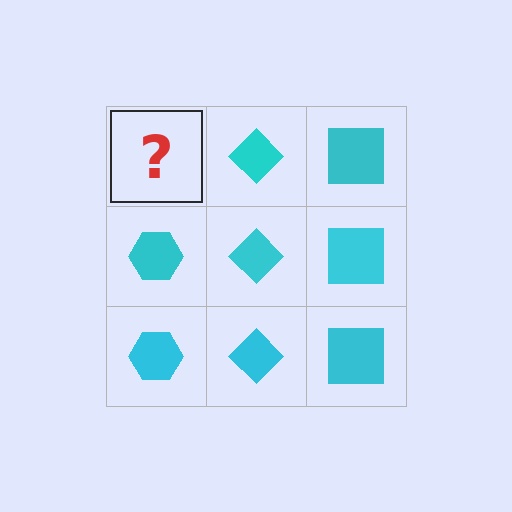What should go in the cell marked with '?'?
The missing cell should contain a cyan hexagon.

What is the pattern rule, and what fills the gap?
The rule is that each column has a consistent shape. The gap should be filled with a cyan hexagon.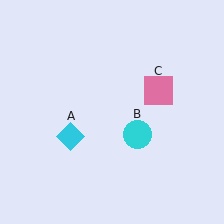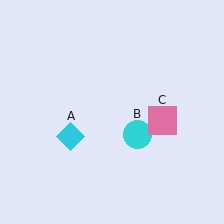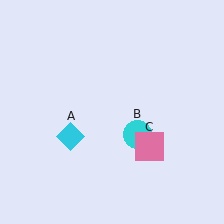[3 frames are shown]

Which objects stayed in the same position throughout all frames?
Cyan diamond (object A) and cyan circle (object B) remained stationary.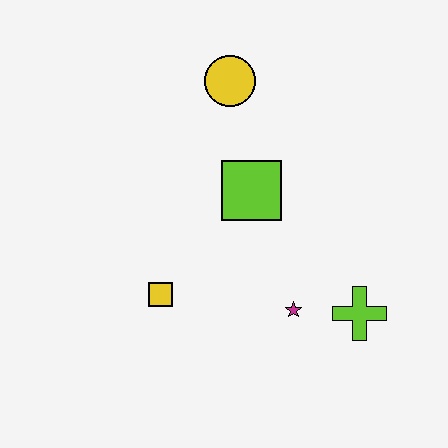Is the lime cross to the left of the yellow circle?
No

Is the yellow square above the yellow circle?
No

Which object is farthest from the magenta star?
The yellow circle is farthest from the magenta star.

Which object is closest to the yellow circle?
The lime square is closest to the yellow circle.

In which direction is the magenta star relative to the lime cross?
The magenta star is to the left of the lime cross.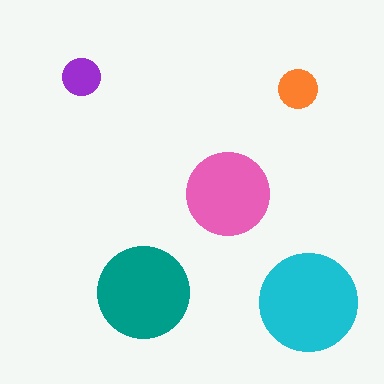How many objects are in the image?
There are 5 objects in the image.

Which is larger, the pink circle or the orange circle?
The pink one.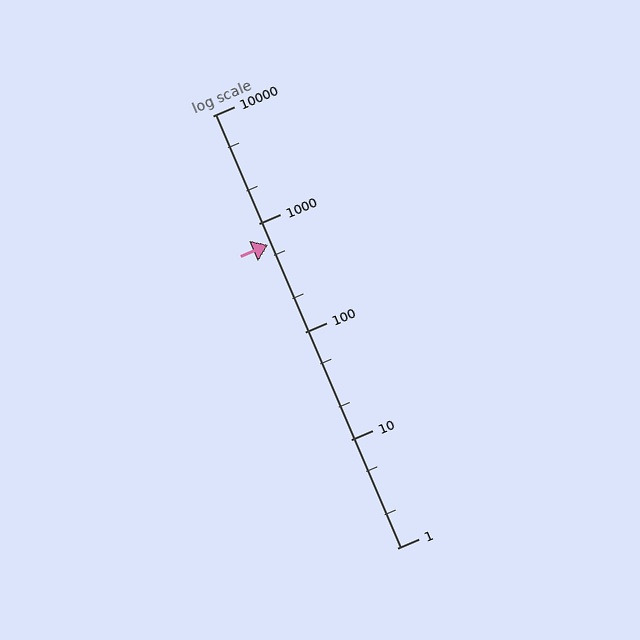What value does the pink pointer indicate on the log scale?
The pointer indicates approximately 640.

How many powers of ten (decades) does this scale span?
The scale spans 4 decades, from 1 to 10000.